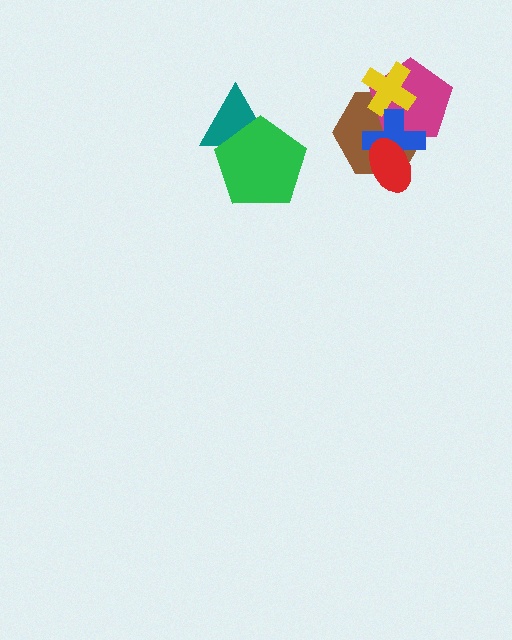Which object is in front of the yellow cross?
The blue cross is in front of the yellow cross.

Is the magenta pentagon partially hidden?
Yes, it is partially covered by another shape.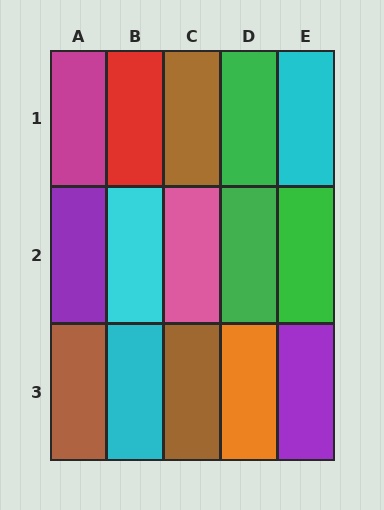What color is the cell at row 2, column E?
Green.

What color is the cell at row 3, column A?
Brown.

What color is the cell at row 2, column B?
Cyan.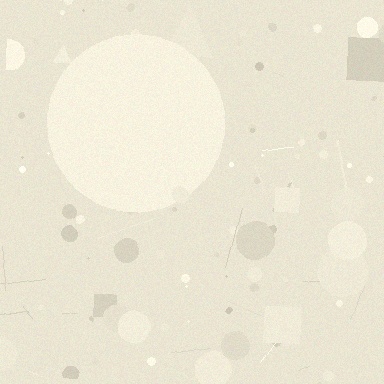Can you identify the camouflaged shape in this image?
The camouflaged shape is a circle.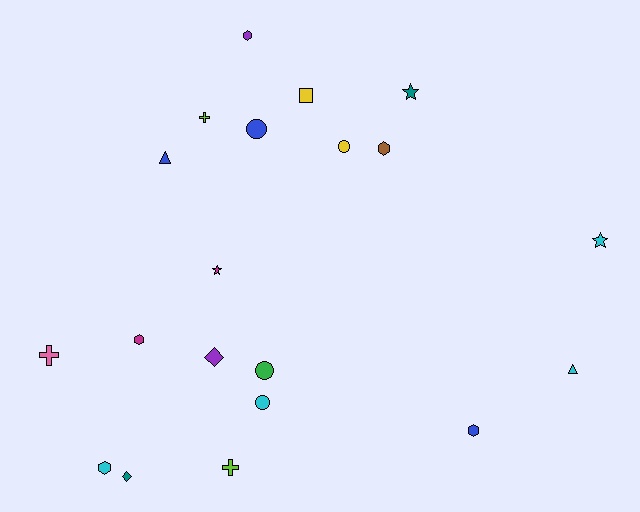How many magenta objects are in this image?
There are 2 magenta objects.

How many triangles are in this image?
There are 2 triangles.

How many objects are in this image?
There are 20 objects.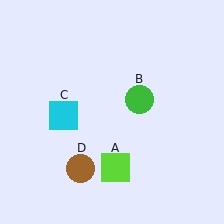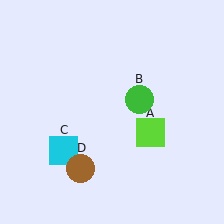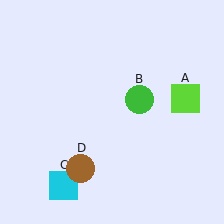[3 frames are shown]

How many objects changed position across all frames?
2 objects changed position: lime square (object A), cyan square (object C).